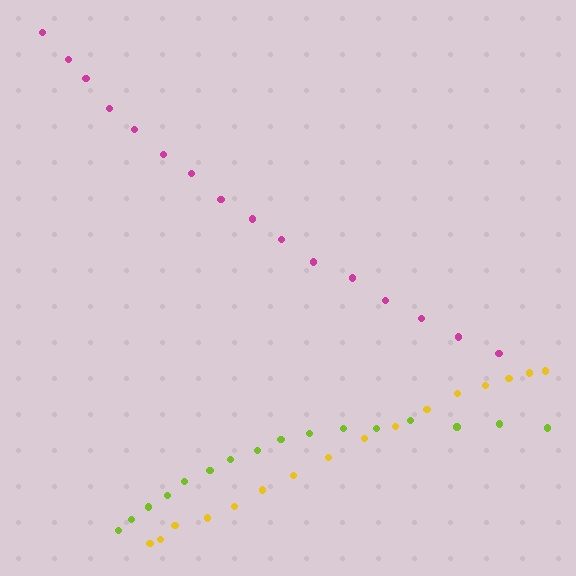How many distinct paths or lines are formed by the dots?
There are 3 distinct paths.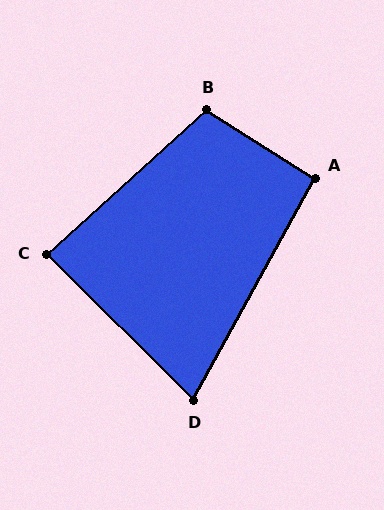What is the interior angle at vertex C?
Approximately 87 degrees (approximately right).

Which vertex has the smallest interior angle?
D, at approximately 74 degrees.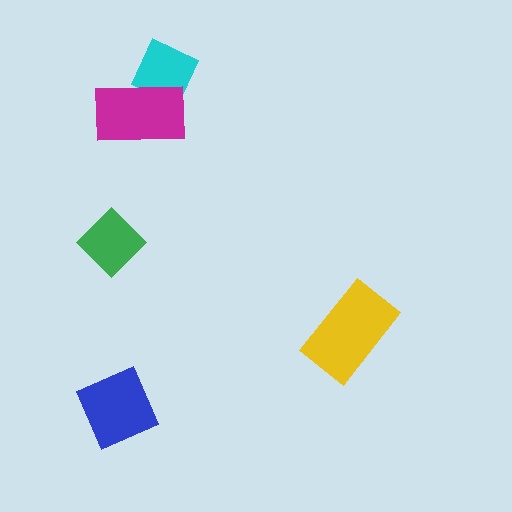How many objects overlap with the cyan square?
1 object overlaps with the cyan square.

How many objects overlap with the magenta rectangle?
1 object overlaps with the magenta rectangle.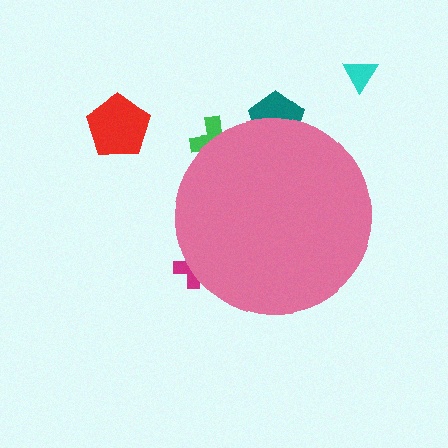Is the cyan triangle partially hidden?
No, the cyan triangle is fully visible.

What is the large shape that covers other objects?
A pink circle.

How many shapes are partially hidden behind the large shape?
3 shapes are partially hidden.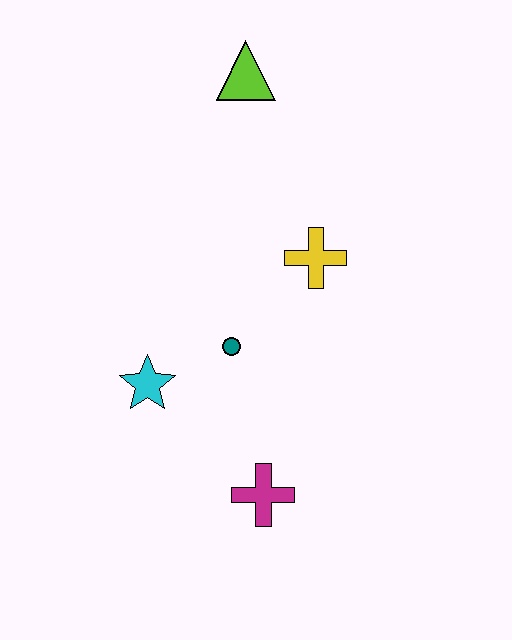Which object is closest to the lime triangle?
The yellow cross is closest to the lime triangle.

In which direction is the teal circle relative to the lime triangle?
The teal circle is below the lime triangle.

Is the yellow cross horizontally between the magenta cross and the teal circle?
No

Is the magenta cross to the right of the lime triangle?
Yes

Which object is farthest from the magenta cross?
The lime triangle is farthest from the magenta cross.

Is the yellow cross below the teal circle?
No